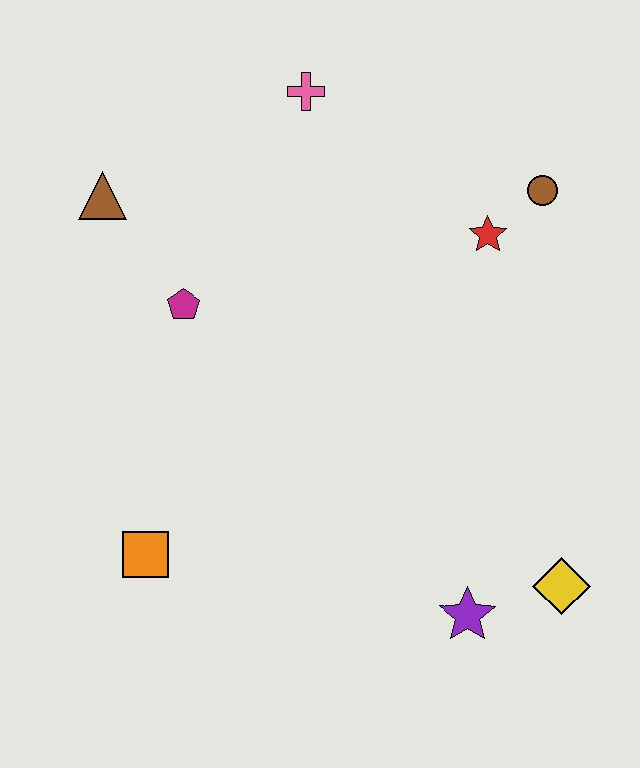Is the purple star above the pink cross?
No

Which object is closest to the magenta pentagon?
The brown triangle is closest to the magenta pentagon.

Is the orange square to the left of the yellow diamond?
Yes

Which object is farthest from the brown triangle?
The yellow diamond is farthest from the brown triangle.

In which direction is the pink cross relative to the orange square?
The pink cross is above the orange square.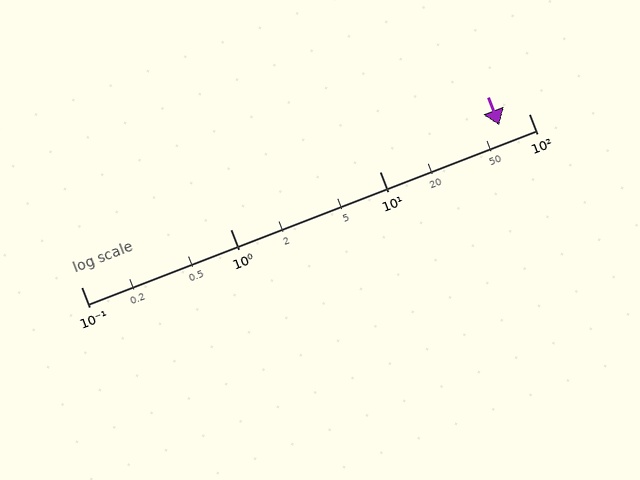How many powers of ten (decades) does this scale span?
The scale spans 3 decades, from 0.1 to 100.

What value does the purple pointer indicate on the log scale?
The pointer indicates approximately 64.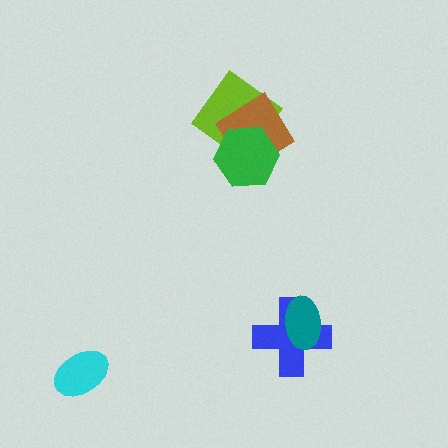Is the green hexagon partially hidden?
No, no other shape covers it.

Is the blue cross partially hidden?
Yes, it is partially covered by another shape.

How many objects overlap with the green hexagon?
2 objects overlap with the green hexagon.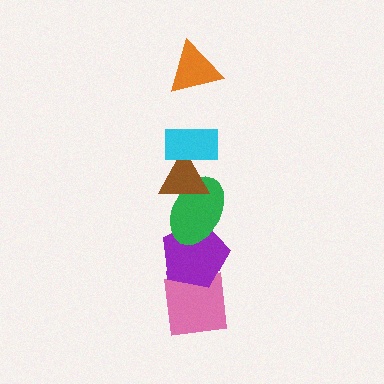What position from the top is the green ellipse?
The green ellipse is 4th from the top.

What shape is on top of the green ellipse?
The brown triangle is on top of the green ellipse.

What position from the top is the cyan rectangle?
The cyan rectangle is 2nd from the top.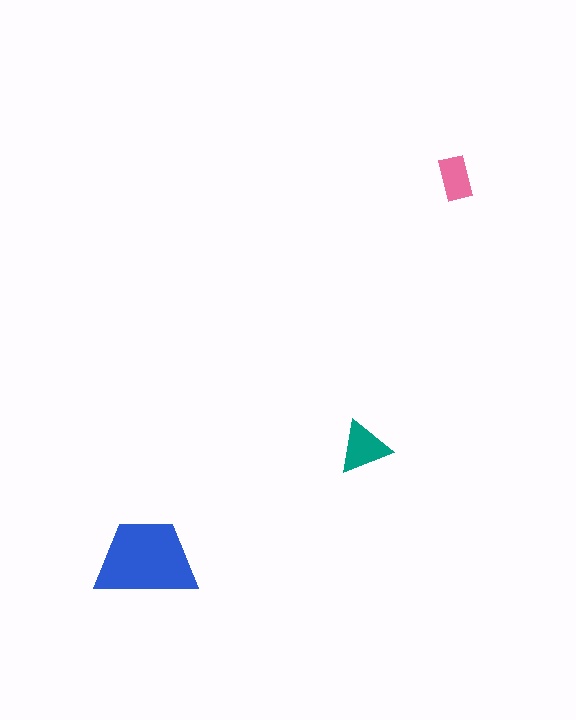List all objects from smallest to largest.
The pink rectangle, the teal triangle, the blue trapezoid.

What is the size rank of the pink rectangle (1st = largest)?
3rd.